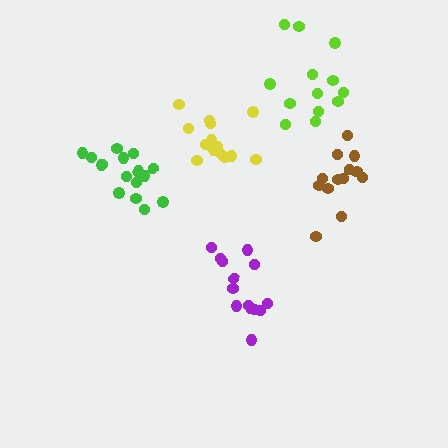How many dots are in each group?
Group 1: 13 dots, Group 2: 13 dots, Group 3: 15 dots, Group 4: 14 dots, Group 5: 16 dots (71 total).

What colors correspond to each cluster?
The clusters are colored: lime, brown, yellow, purple, green.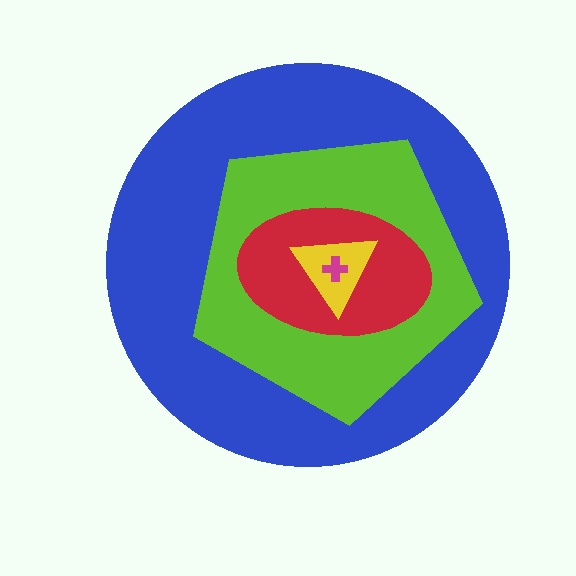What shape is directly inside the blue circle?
The lime pentagon.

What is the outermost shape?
The blue circle.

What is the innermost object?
The magenta cross.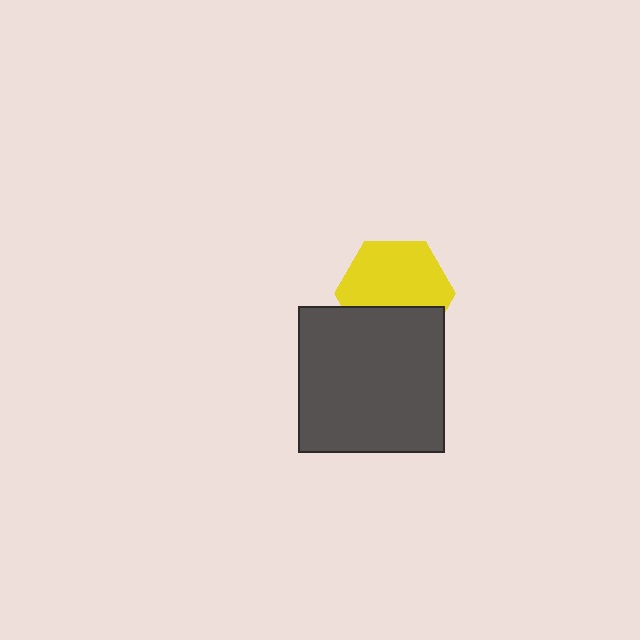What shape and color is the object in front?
The object in front is a dark gray square.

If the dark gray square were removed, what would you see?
You would see the complete yellow hexagon.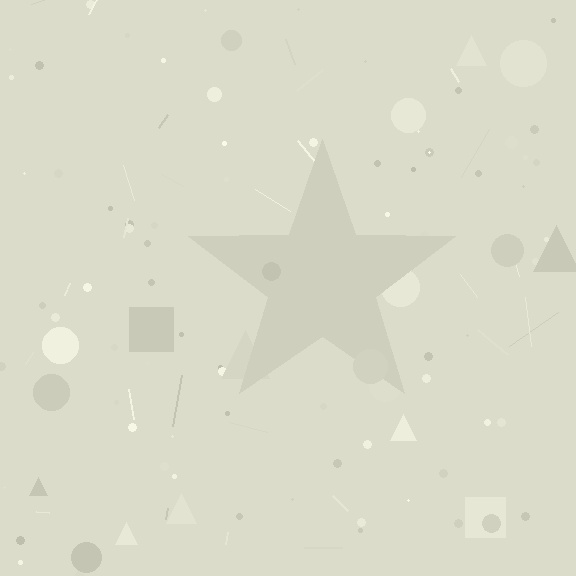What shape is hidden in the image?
A star is hidden in the image.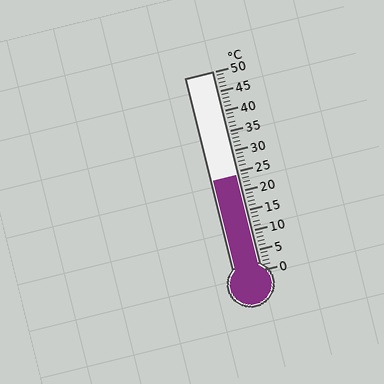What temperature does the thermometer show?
The thermometer shows approximately 24°C.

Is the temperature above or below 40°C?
The temperature is below 40°C.